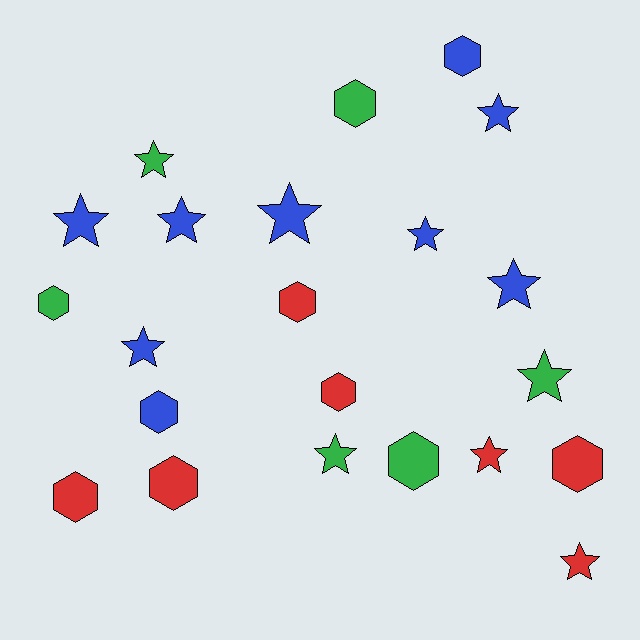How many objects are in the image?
There are 22 objects.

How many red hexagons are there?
There are 5 red hexagons.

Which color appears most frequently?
Blue, with 9 objects.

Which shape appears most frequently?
Star, with 12 objects.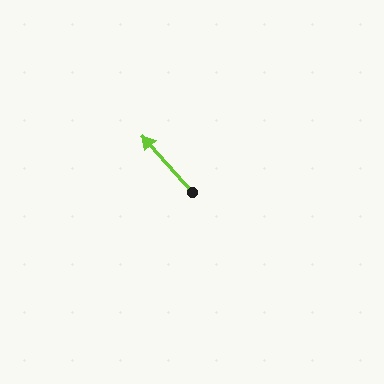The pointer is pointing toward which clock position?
Roughly 11 o'clock.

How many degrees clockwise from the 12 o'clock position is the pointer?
Approximately 318 degrees.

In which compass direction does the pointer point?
Northwest.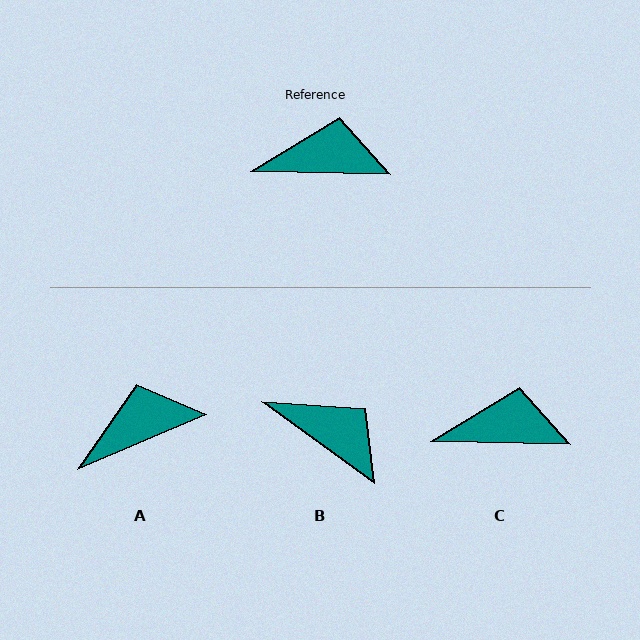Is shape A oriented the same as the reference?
No, it is off by about 24 degrees.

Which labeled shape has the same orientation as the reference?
C.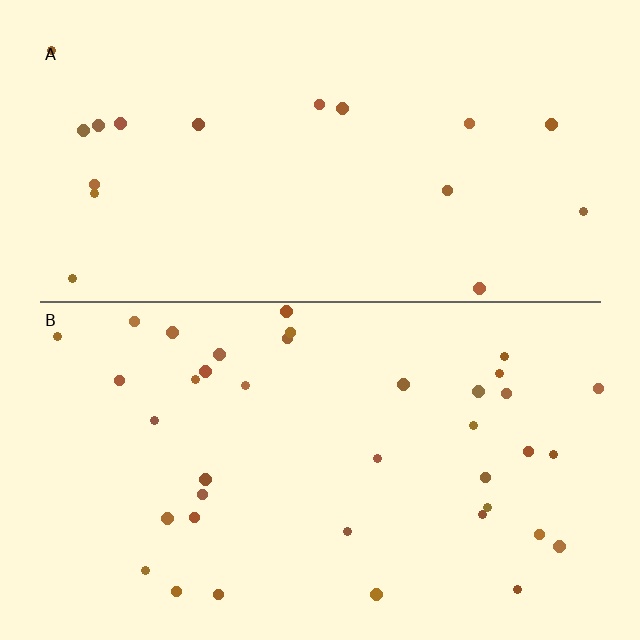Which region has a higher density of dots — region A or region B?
B (the bottom).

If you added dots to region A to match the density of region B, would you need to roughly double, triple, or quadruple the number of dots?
Approximately double.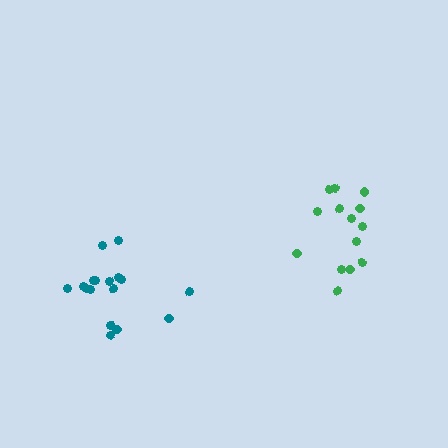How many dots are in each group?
Group 1: 17 dots, Group 2: 14 dots (31 total).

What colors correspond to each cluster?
The clusters are colored: teal, green.